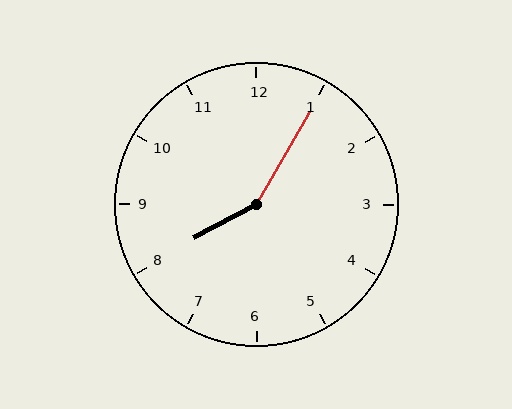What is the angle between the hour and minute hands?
Approximately 148 degrees.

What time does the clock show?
8:05.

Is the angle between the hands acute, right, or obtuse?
It is obtuse.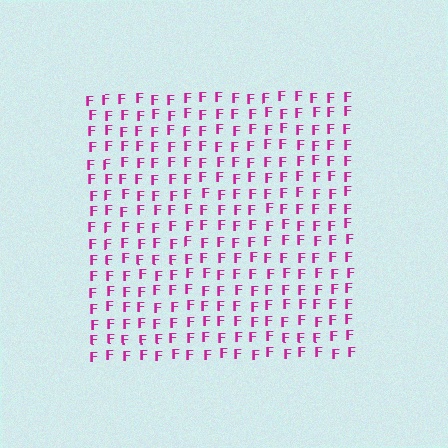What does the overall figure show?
The overall figure shows a square.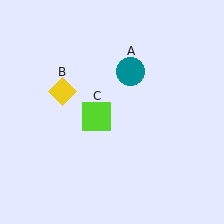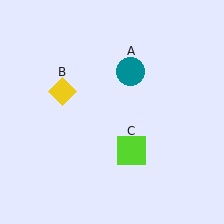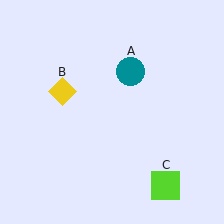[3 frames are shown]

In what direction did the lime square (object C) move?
The lime square (object C) moved down and to the right.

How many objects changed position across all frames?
1 object changed position: lime square (object C).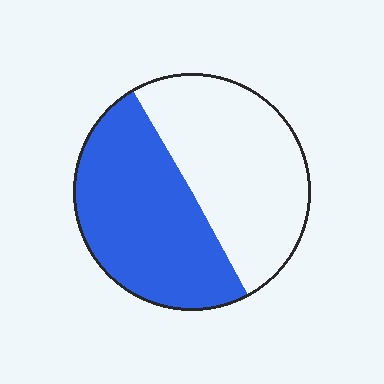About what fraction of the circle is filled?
About one half (1/2).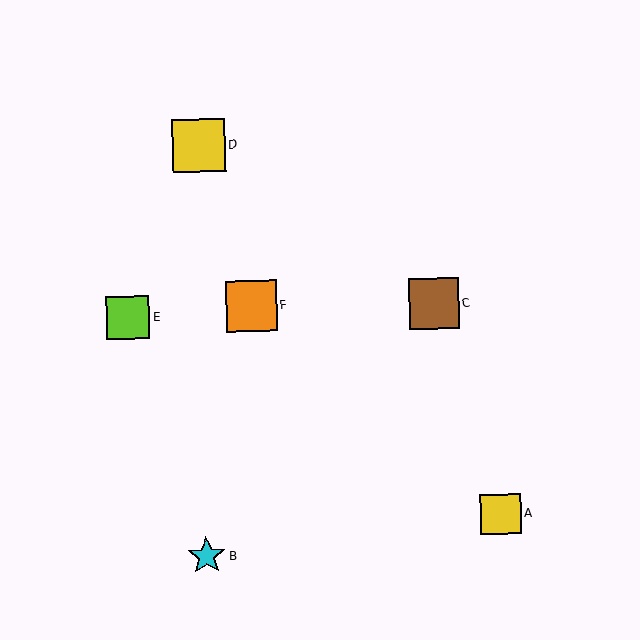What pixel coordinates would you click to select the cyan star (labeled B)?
Click at (207, 556) to select the cyan star B.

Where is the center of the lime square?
The center of the lime square is at (128, 318).